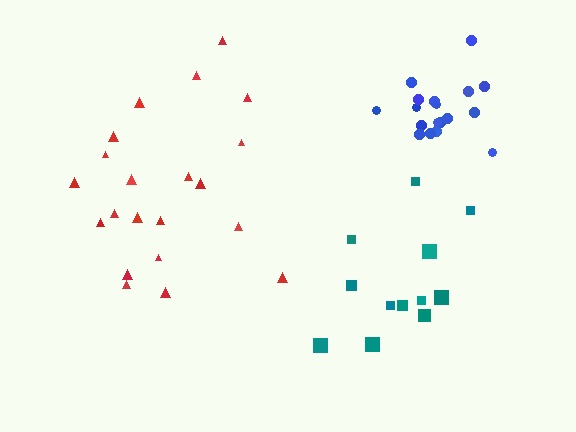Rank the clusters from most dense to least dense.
blue, red, teal.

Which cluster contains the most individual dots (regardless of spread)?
Red (21).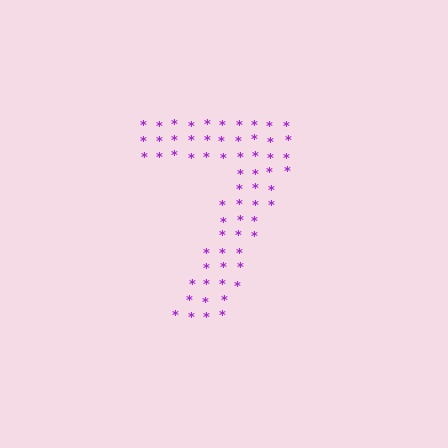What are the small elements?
The small elements are asterisks.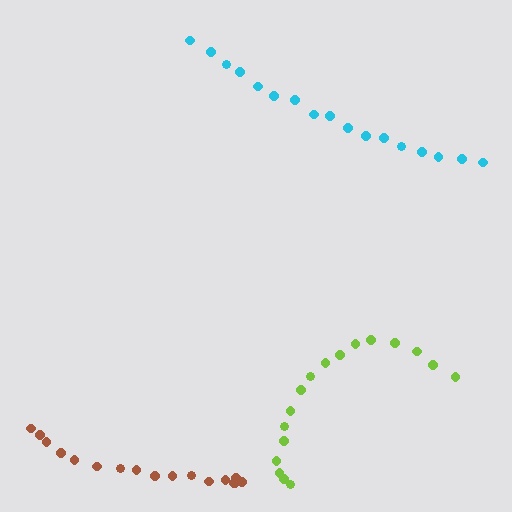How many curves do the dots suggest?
There are 3 distinct paths.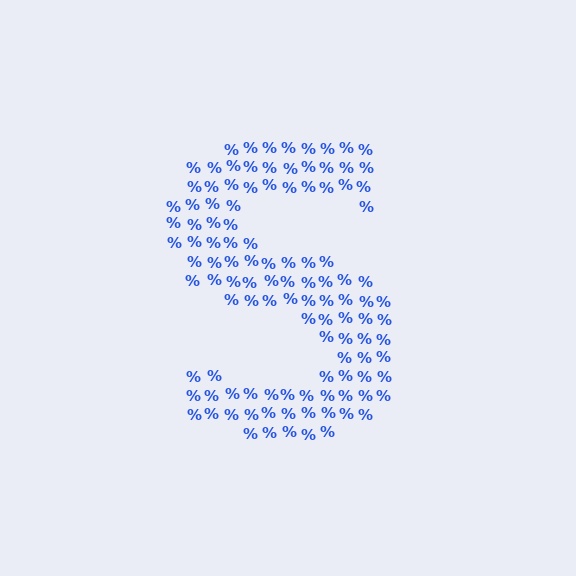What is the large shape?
The large shape is the letter S.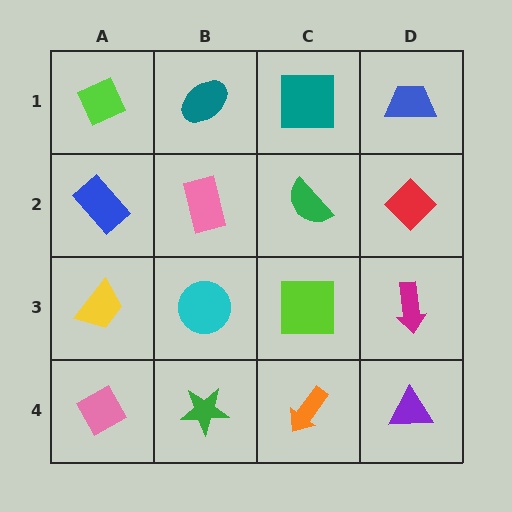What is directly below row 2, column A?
A yellow trapezoid.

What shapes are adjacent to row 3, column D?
A red diamond (row 2, column D), a purple triangle (row 4, column D), a lime square (row 3, column C).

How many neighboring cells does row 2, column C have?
4.